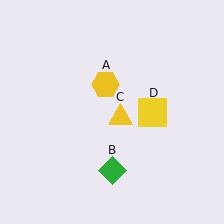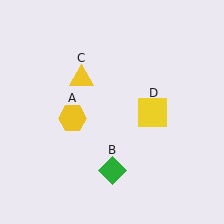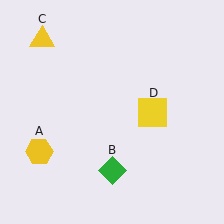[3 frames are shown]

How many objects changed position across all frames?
2 objects changed position: yellow hexagon (object A), yellow triangle (object C).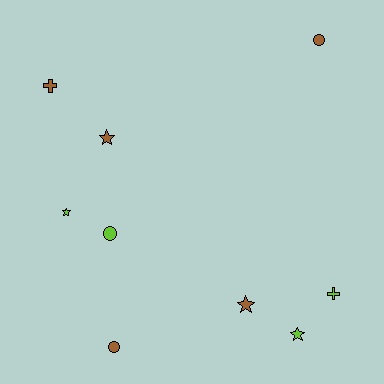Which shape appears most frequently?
Star, with 4 objects.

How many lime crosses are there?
There is 1 lime cross.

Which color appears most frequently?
Brown, with 5 objects.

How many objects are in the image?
There are 9 objects.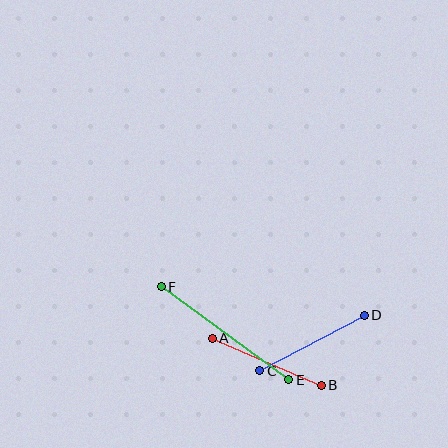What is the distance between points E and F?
The distance is approximately 158 pixels.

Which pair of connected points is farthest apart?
Points E and F are farthest apart.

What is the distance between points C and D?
The distance is approximately 118 pixels.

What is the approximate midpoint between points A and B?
The midpoint is at approximately (267, 362) pixels.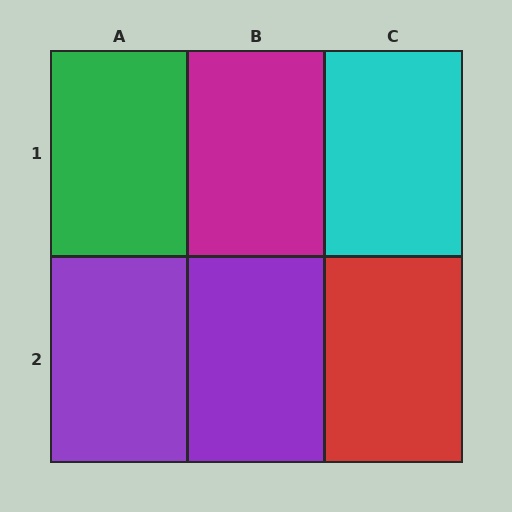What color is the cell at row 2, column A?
Purple.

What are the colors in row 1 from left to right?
Green, magenta, cyan.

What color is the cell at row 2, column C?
Red.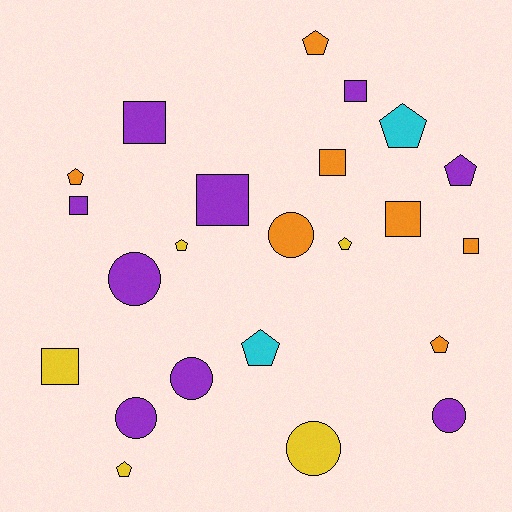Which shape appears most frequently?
Pentagon, with 9 objects.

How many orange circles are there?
There is 1 orange circle.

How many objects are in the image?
There are 23 objects.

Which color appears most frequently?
Purple, with 9 objects.